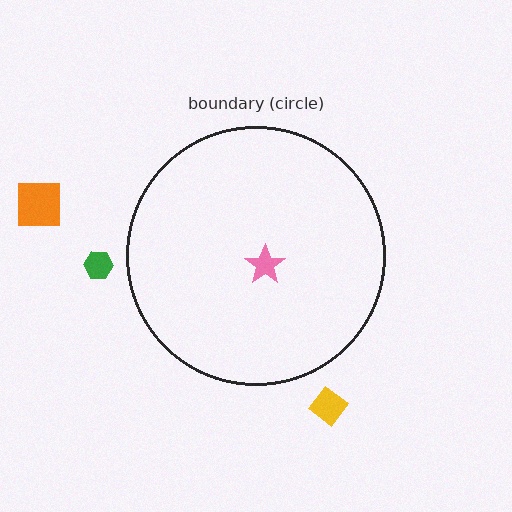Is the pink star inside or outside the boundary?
Inside.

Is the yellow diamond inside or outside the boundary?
Outside.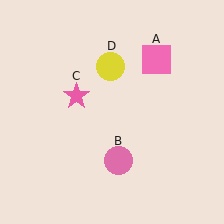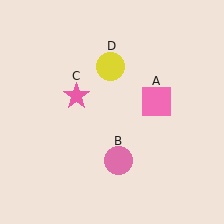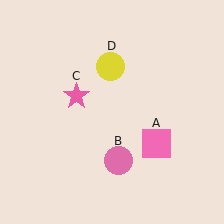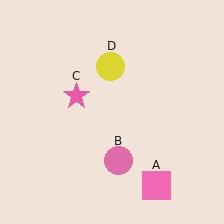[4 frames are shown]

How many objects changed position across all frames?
1 object changed position: pink square (object A).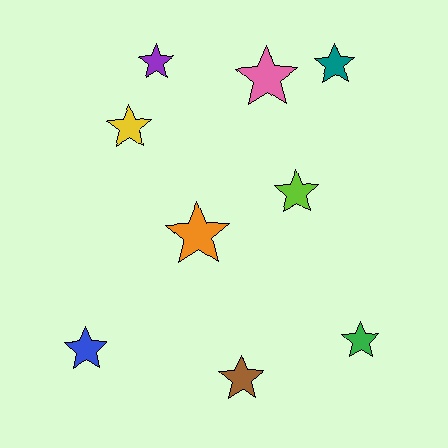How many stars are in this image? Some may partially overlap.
There are 9 stars.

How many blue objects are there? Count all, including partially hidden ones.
There is 1 blue object.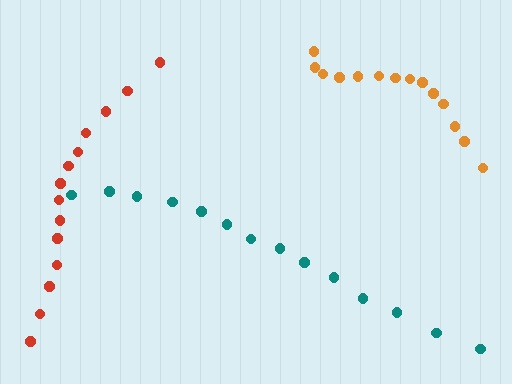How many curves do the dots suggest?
There are 3 distinct paths.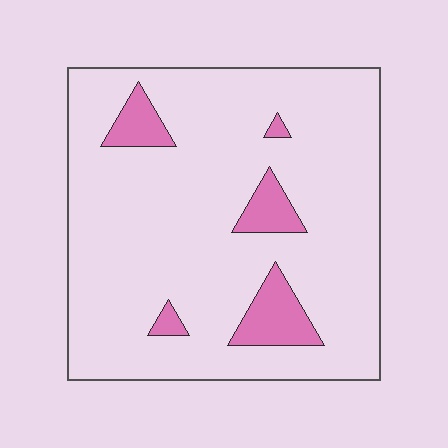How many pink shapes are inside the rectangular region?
5.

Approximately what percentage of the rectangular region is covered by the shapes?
Approximately 10%.